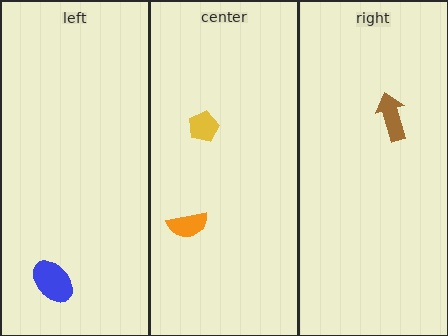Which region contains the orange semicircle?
The center region.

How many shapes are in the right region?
1.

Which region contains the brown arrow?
The right region.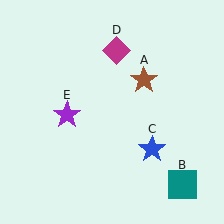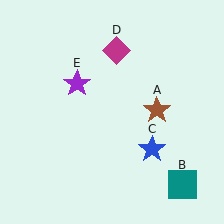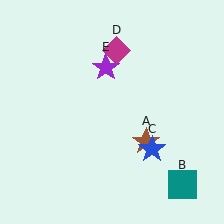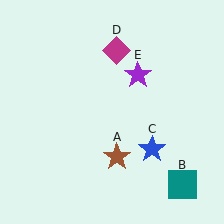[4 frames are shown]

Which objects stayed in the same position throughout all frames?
Teal square (object B) and blue star (object C) and magenta diamond (object D) remained stationary.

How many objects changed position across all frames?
2 objects changed position: brown star (object A), purple star (object E).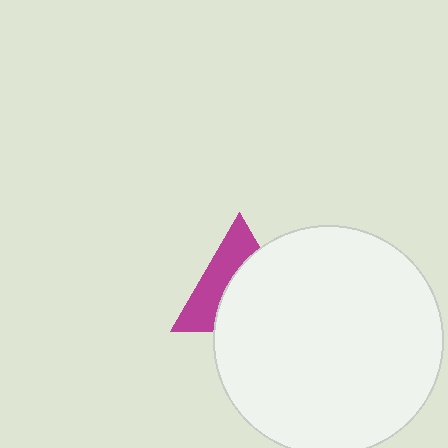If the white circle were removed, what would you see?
You would see the complete magenta triangle.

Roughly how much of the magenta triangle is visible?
A small part of it is visible (roughly 43%).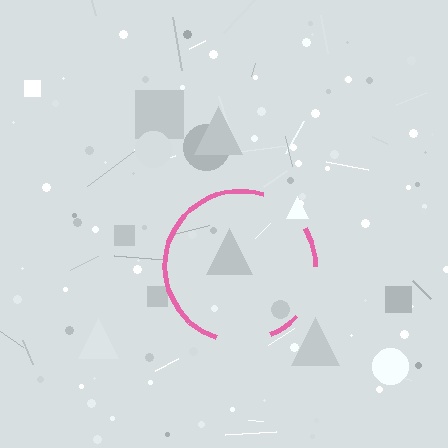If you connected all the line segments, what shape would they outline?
They would outline a circle.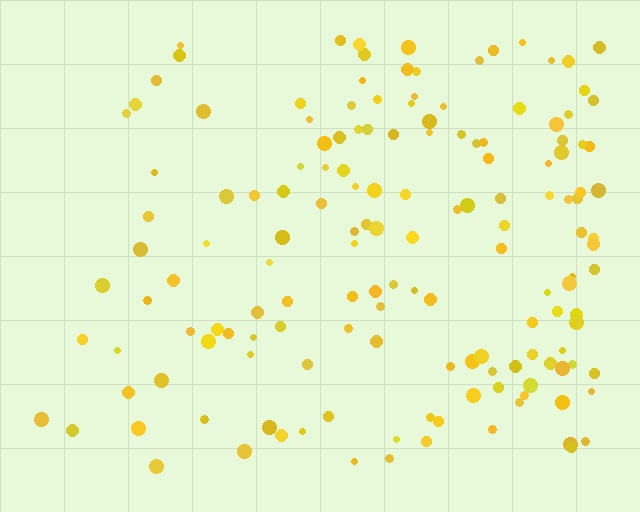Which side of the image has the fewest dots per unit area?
The left.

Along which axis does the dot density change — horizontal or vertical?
Horizontal.